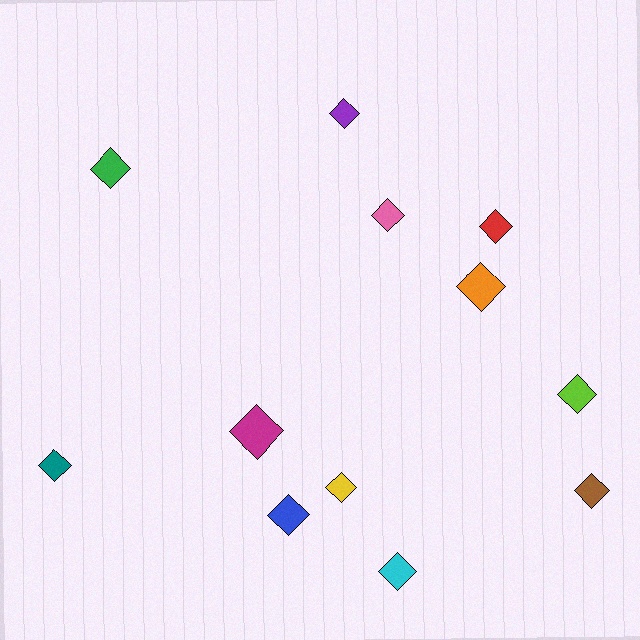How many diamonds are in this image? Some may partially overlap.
There are 12 diamonds.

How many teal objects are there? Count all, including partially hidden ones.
There is 1 teal object.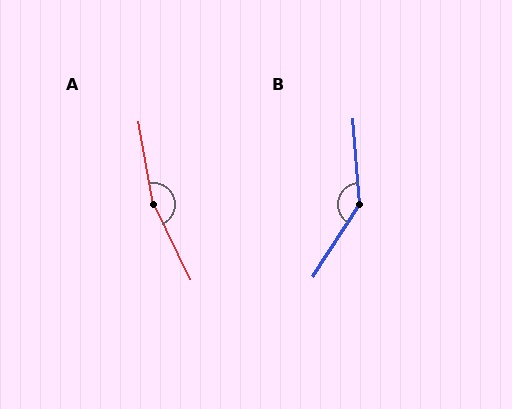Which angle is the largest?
A, at approximately 164 degrees.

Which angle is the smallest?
B, at approximately 142 degrees.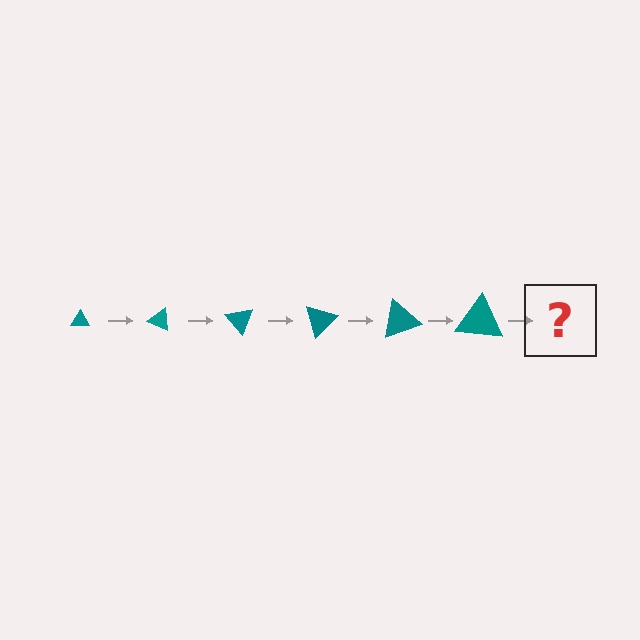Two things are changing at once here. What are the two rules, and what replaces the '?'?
The two rules are that the triangle grows larger each step and it rotates 25 degrees each step. The '?' should be a triangle, larger than the previous one and rotated 150 degrees from the start.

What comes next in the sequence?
The next element should be a triangle, larger than the previous one and rotated 150 degrees from the start.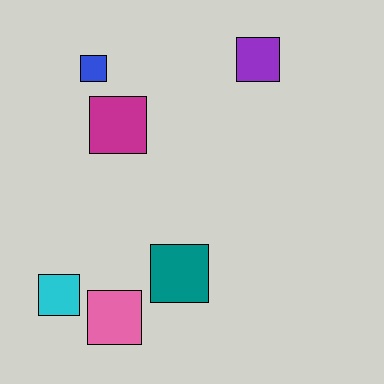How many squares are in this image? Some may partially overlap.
There are 6 squares.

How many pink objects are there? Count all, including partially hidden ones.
There is 1 pink object.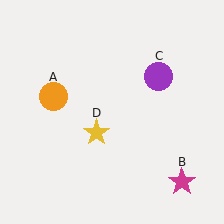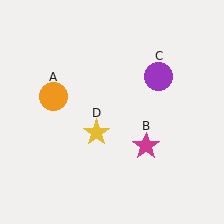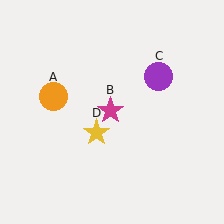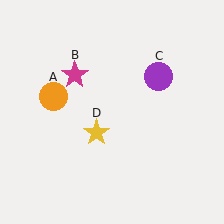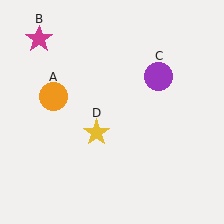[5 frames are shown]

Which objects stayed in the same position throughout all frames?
Orange circle (object A) and purple circle (object C) and yellow star (object D) remained stationary.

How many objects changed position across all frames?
1 object changed position: magenta star (object B).